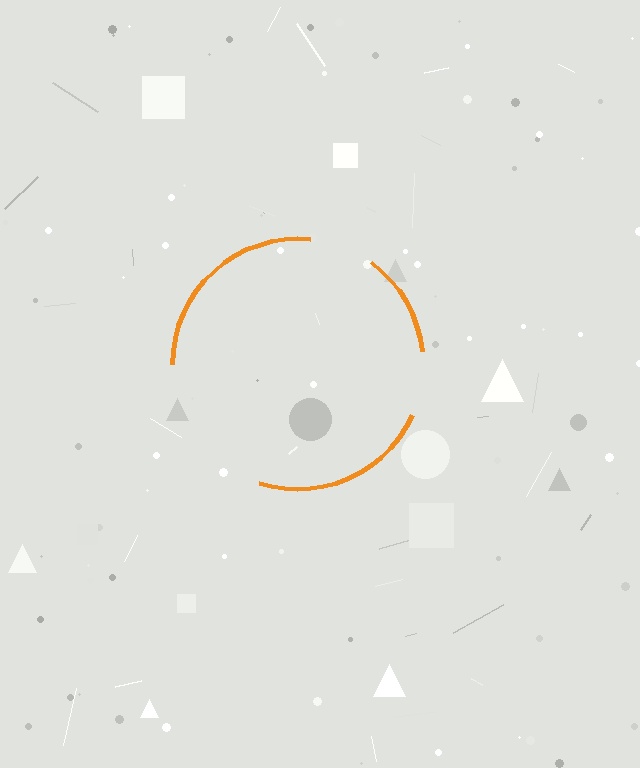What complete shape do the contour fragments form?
The contour fragments form a circle.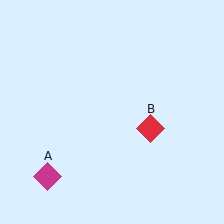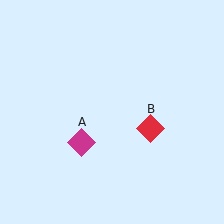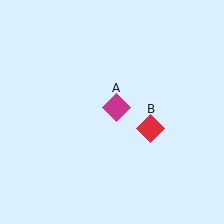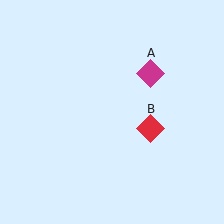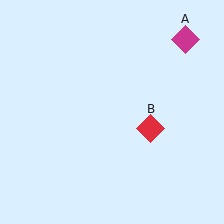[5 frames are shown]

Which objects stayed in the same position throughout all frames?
Red diamond (object B) remained stationary.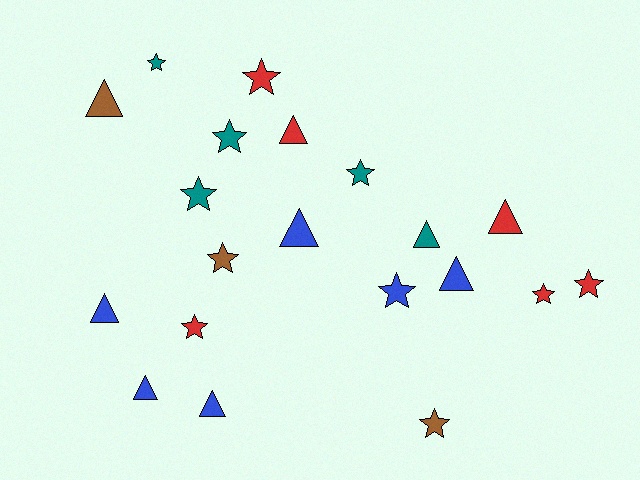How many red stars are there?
There are 4 red stars.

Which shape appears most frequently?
Star, with 11 objects.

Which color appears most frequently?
Red, with 6 objects.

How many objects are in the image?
There are 20 objects.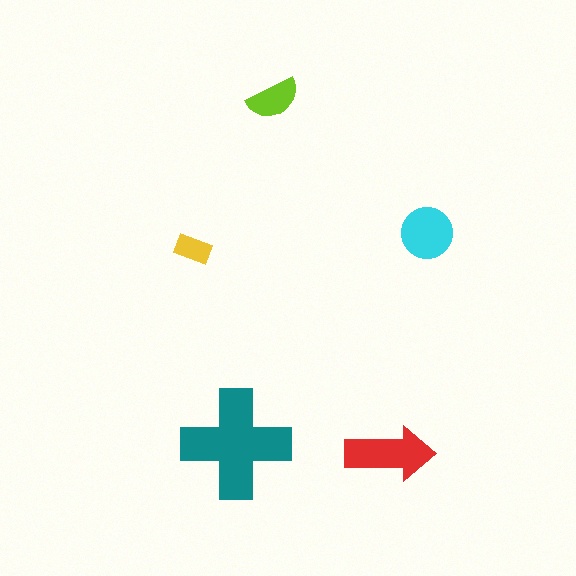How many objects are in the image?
There are 5 objects in the image.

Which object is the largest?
The teal cross.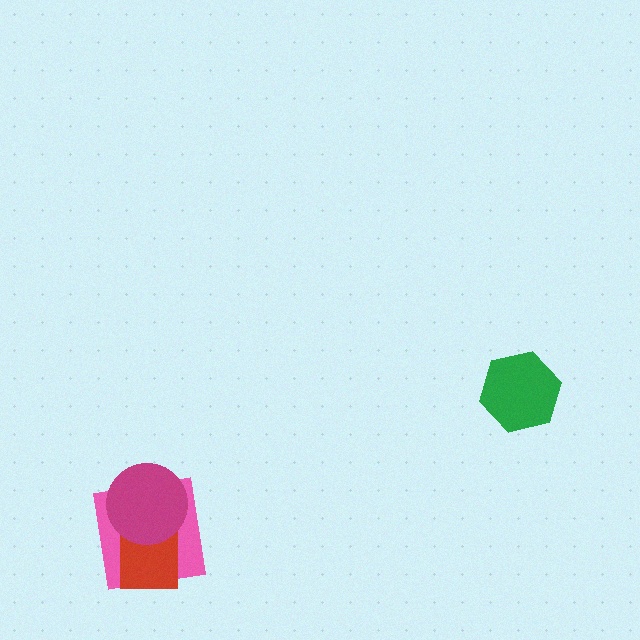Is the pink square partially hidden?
Yes, it is partially covered by another shape.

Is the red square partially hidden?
Yes, it is partially covered by another shape.